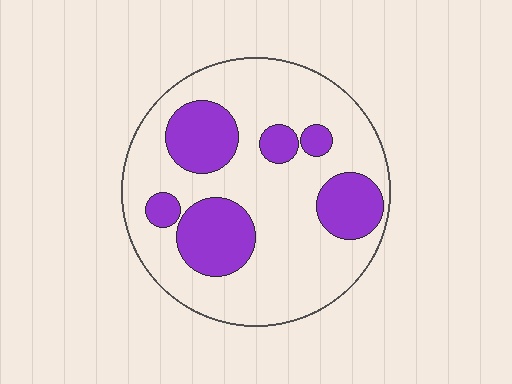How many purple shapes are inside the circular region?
6.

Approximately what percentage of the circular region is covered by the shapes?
Approximately 30%.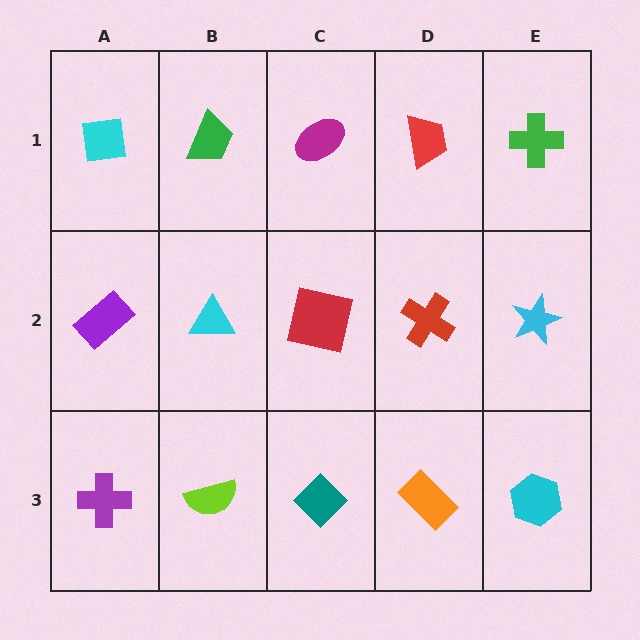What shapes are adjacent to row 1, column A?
A purple rectangle (row 2, column A), a green trapezoid (row 1, column B).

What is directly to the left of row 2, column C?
A cyan triangle.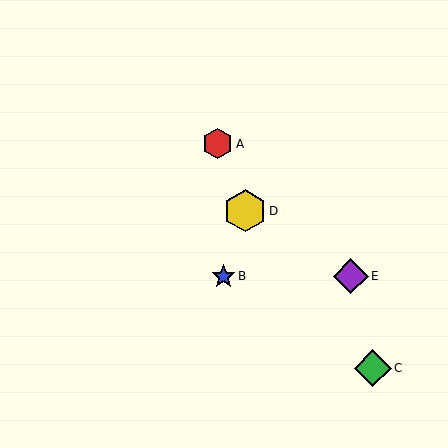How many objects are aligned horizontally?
2 objects (B, E) are aligned horizontally.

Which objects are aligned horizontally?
Objects B, E are aligned horizontally.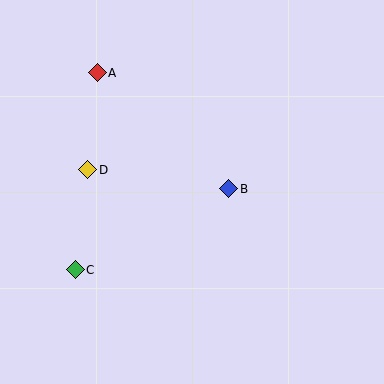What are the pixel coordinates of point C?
Point C is at (75, 270).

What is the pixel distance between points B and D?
The distance between B and D is 142 pixels.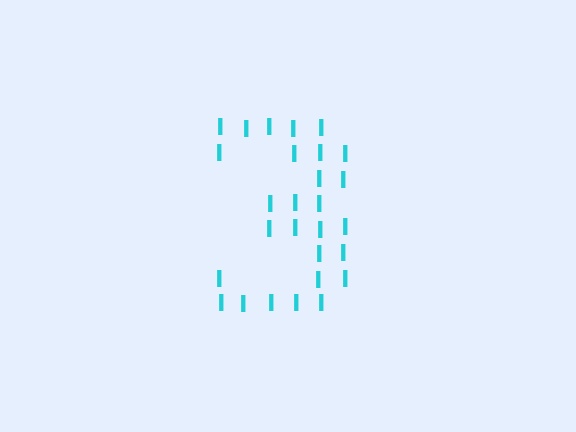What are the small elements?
The small elements are letter I's.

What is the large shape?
The large shape is the digit 3.